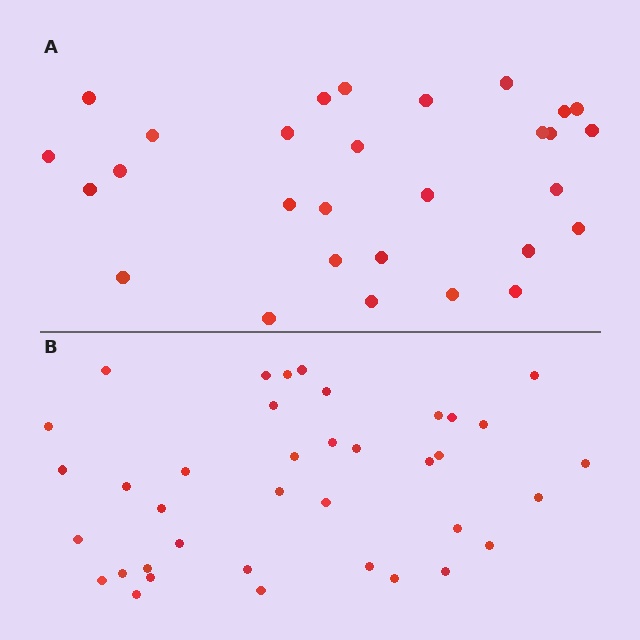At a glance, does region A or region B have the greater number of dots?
Region B (the bottom region) has more dots.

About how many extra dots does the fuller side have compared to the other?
Region B has roughly 8 or so more dots than region A.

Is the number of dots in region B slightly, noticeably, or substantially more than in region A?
Region B has noticeably more, but not dramatically so. The ratio is roughly 1.3 to 1.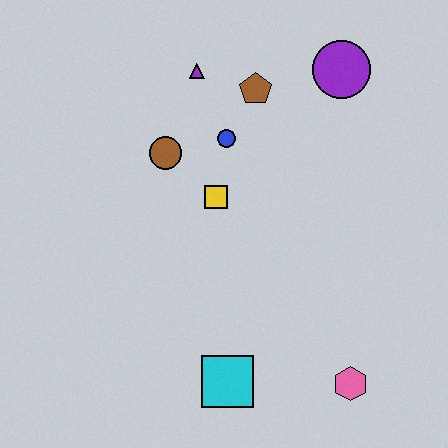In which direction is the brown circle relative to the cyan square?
The brown circle is above the cyan square.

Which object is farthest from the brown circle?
The pink hexagon is farthest from the brown circle.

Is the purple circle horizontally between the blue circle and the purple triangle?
No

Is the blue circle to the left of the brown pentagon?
Yes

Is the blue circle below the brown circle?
No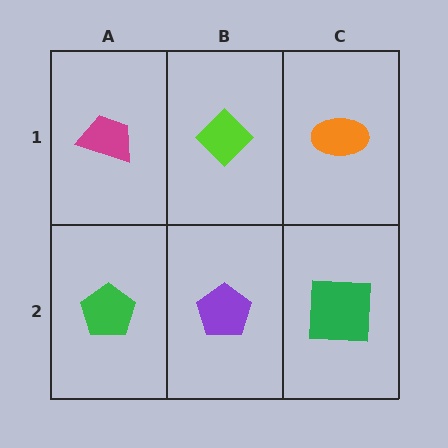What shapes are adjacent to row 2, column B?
A lime diamond (row 1, column B), a green pentagon (row 2, column A), a green square (row 2, column C).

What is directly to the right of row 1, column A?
A lime diamond.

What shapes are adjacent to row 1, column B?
A purple pentagon (row 2, column B), a magenta trapezoid (row 1, column A), an orange ellipse (row 1, column C).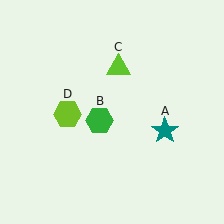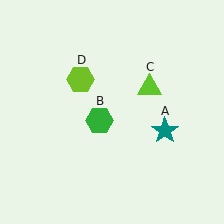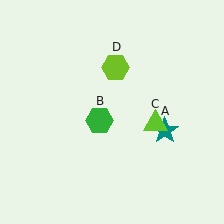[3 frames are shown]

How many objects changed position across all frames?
2 objects changed position: lime triangle (object C), lime hexagon (object D).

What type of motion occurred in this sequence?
The lime triangle (object C), lime hexagon (object D) rotated clockwise around the center of the scene.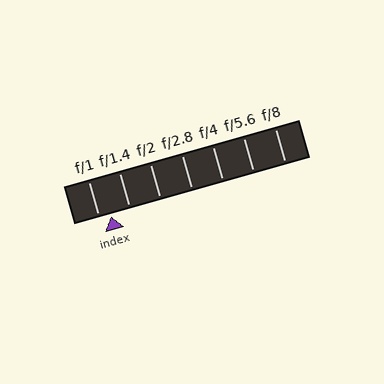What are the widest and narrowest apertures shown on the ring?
The widest aperture shown is f/1 and the narrowest is f/8.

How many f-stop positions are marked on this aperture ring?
There are 7 f-stop positions marked.